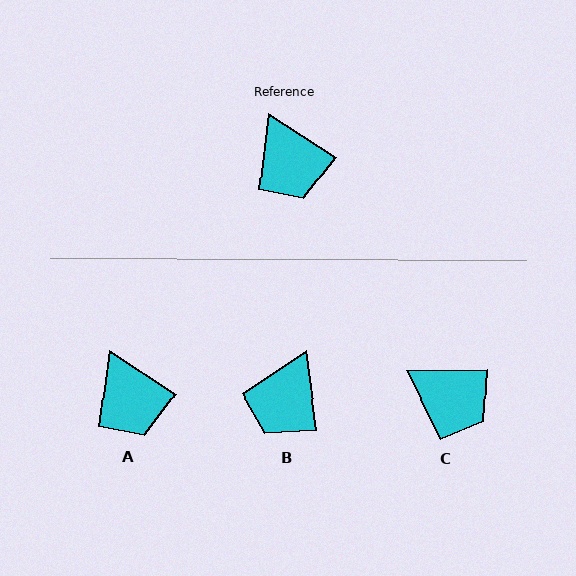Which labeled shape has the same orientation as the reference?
A.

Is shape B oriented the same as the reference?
No, it is off by about 49 degrees.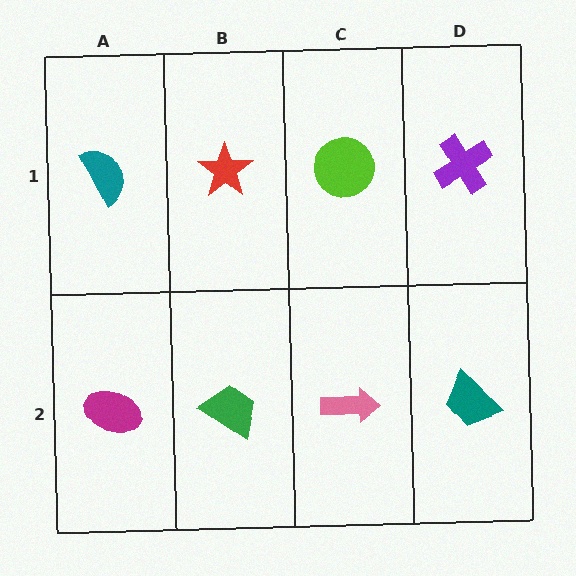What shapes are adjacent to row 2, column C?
A lime circle (row 1, column C), a green trapezoid (row 2, column B), a teal trapezoid (row 2, column D).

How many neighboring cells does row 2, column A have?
2.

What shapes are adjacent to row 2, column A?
A teal semicircle (row 1, column A), a green trapezoid (row 2, column B).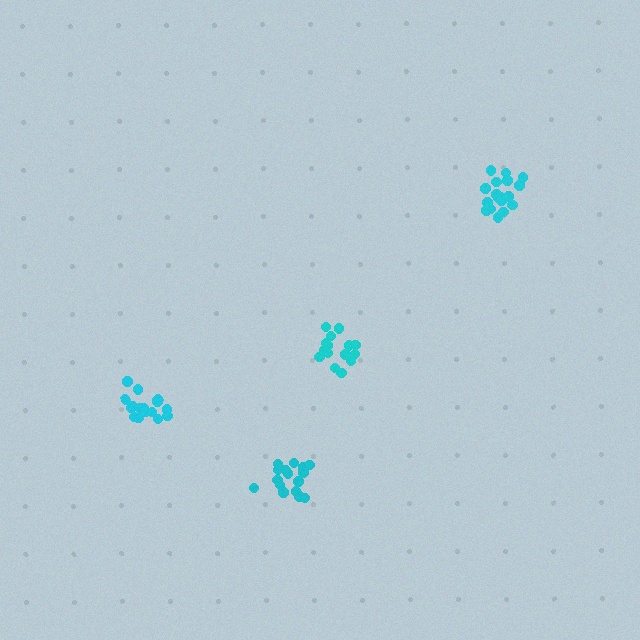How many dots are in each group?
Group 1: 16 dots, Group 2: 15 dots, Group 3: 18 dots, Group 4: 16 dots (65 total).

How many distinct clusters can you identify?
There are 4 distinct clusters.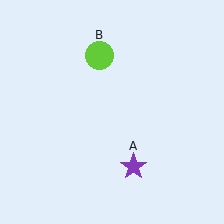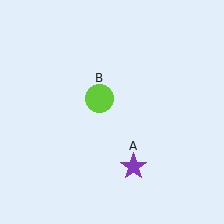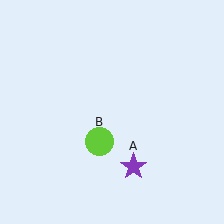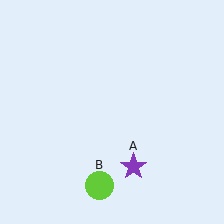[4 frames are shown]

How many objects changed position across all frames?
1 object changed position: lime circle (object B).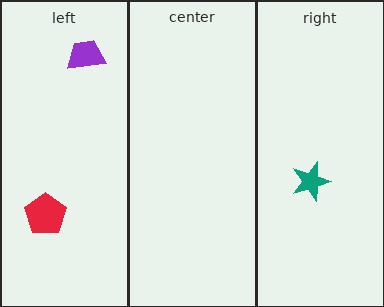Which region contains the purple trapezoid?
The left region.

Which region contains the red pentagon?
The left region.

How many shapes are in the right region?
1.